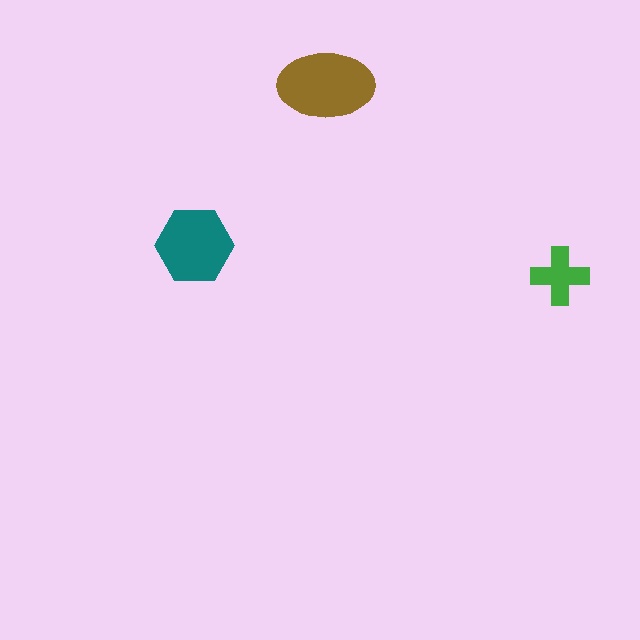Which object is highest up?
The brown ellipse is topmost.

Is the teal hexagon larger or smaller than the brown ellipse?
Smaller.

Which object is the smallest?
The green cross.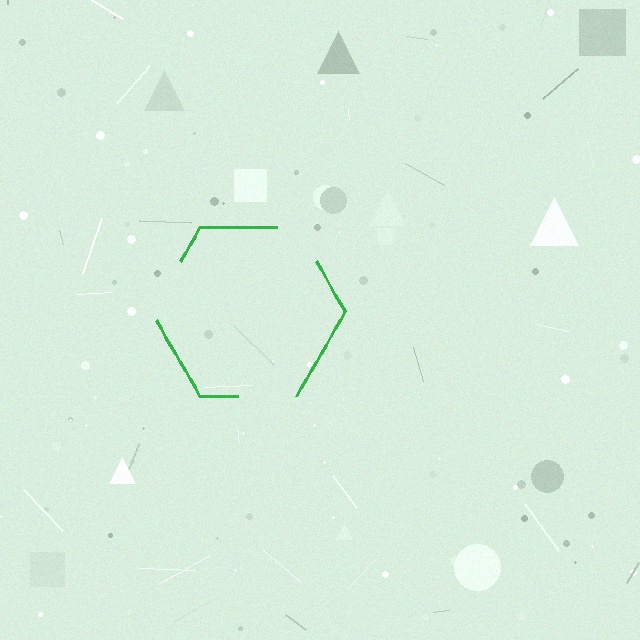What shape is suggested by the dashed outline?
The dashed outline suggests a hexagon.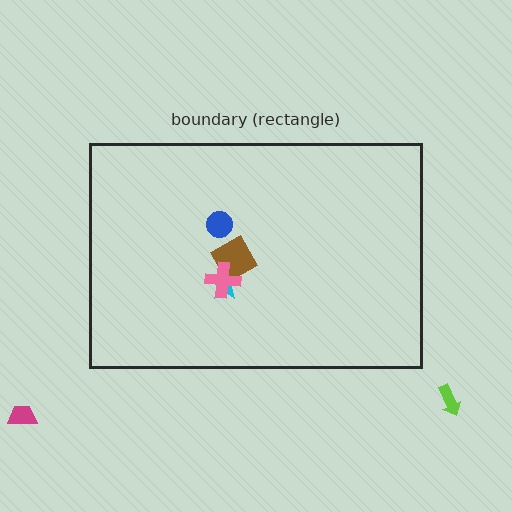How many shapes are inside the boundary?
4 inside, 2 outside.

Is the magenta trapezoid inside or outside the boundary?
Outside.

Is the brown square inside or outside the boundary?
Inside.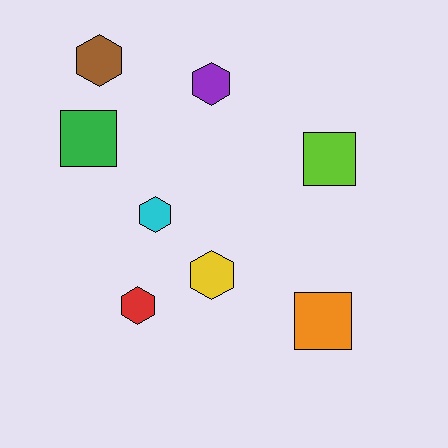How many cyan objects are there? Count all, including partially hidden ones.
There is 1 cyan object.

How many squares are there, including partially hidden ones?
There are 3 squares.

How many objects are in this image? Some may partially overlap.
There are 8 objects.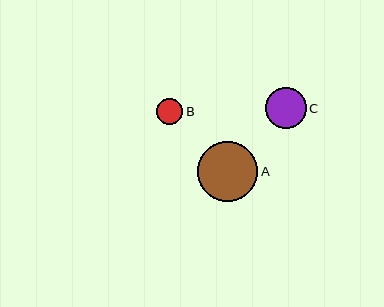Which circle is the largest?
Circle A is the largest with a size of approximately 60 pixels.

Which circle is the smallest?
Circle B is the smallest with a size of approximately 26 pixels.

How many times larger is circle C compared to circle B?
Circle C is approximately 1.6 times the size of circle B.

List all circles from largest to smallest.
From largest to smallest: A, C, B.